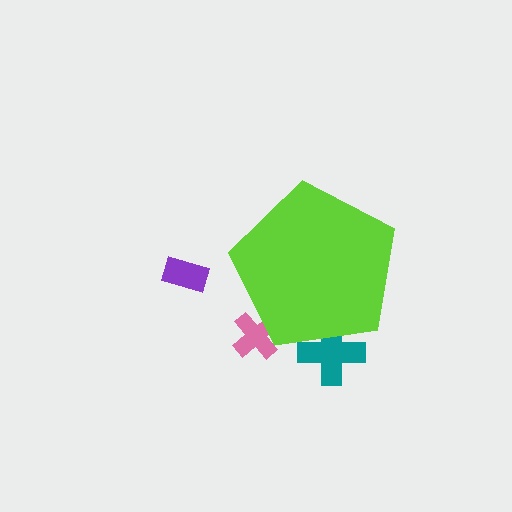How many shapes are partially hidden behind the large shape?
2 shapes are partially hidden.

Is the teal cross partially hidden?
Yes, the teal cross is partially hidden behind the lime pentagon.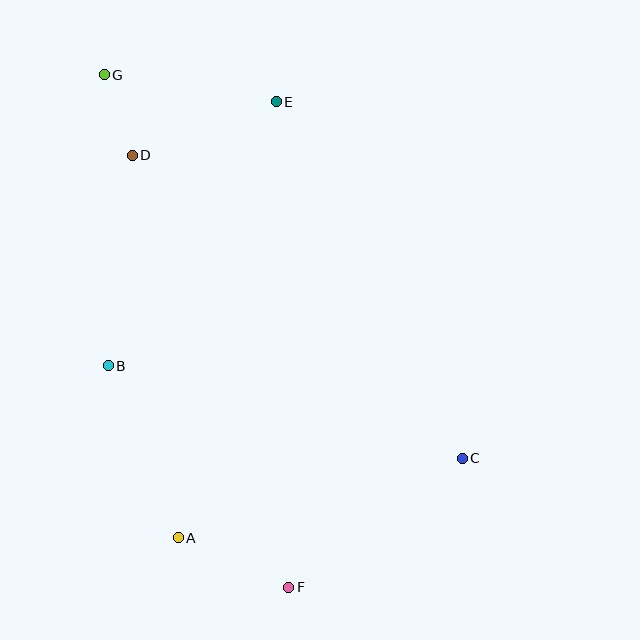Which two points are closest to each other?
Points D and G are closest to each other.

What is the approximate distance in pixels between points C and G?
The distance between C and G is approximately 525 pixels.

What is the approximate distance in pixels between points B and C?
The distance between B and C is approximately 366 pixels.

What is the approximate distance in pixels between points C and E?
The distance between C and E is approximately 402 pixels.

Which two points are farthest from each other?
Points F and G are farthest from each other.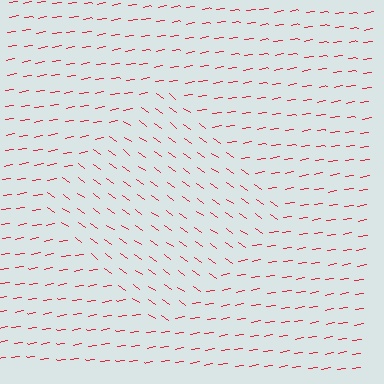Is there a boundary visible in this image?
Yes, there is a texture boundary formed by a change in line orientation.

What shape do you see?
I see a diamond.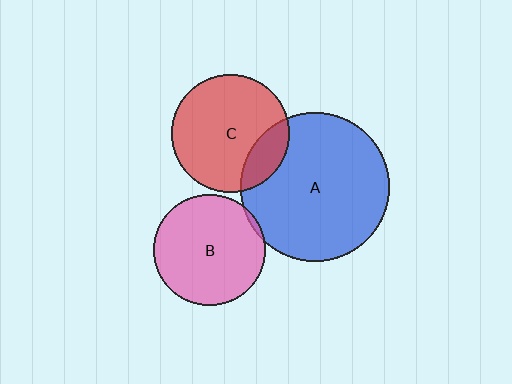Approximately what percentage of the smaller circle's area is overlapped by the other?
Approximately 20%.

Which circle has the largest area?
Circle A (blue).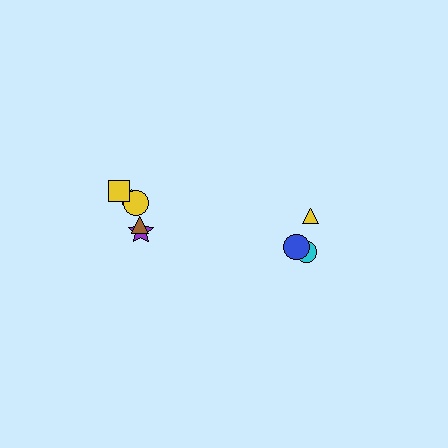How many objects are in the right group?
There are 3 objects.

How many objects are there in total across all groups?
There are 8 objects.